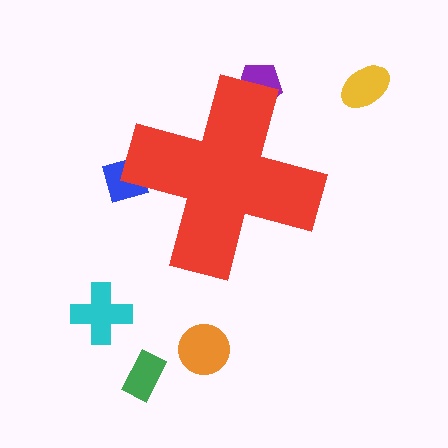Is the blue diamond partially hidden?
Yes, the blue diamond is partially hidden behind the red cross.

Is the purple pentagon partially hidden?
Yes, the purple pentagon is partially hidden behind the red cross.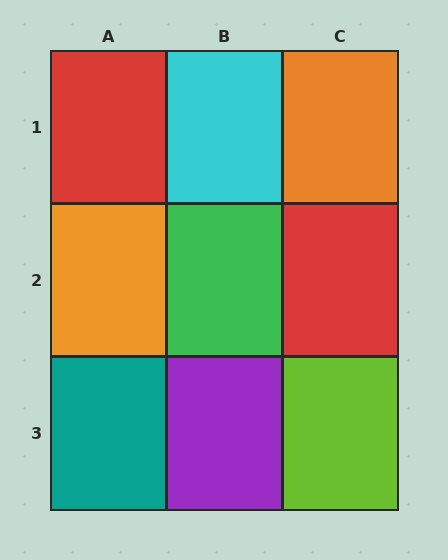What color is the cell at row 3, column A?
Teal.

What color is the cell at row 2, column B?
Green.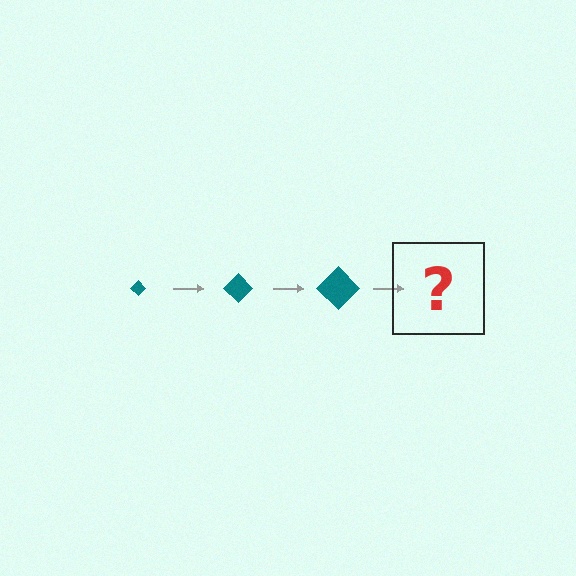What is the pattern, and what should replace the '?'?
The pattern is that the diamond gets progressively larger each step. The '?' should be a teal diamond, larger than the previous one.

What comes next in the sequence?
The next element should be a teal diamond, larger than the previous one.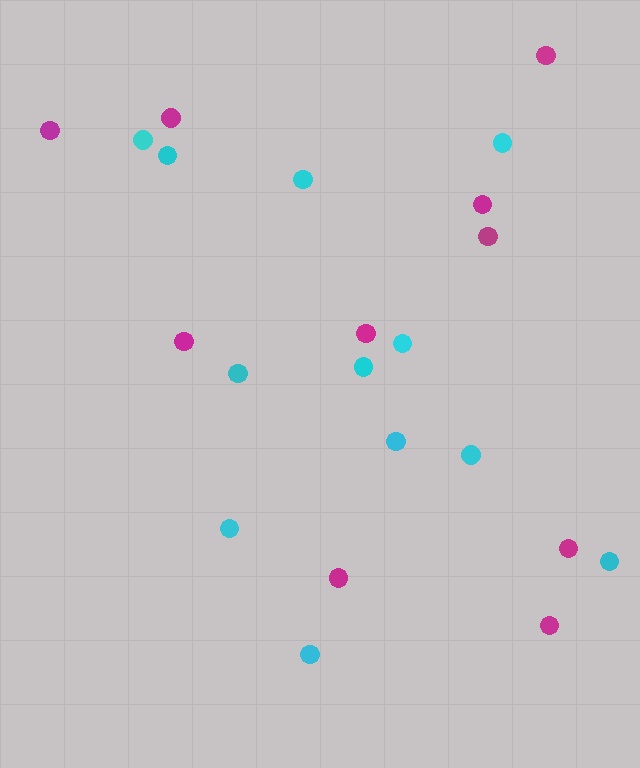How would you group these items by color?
There are 2 groups: one group of cyan circles (12) and one group of magenta circles (10).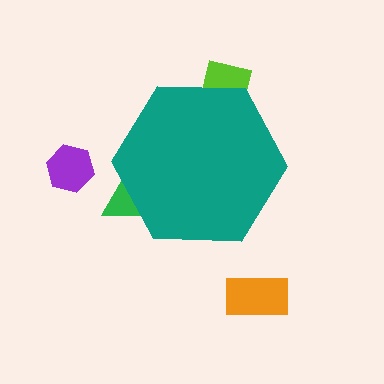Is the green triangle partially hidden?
Yes, the green triangle is partially hidden behind the teal hexagon.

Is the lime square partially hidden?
Yes, the lime square is partially hidden behind the teal hexagon.